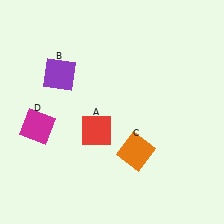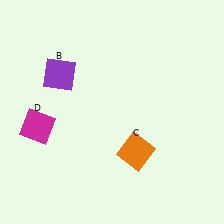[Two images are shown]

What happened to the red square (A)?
The red square (A) was removed in Image 2. It was in the bottom-left area of Image 1.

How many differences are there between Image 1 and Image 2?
There is 1 difference between the two images.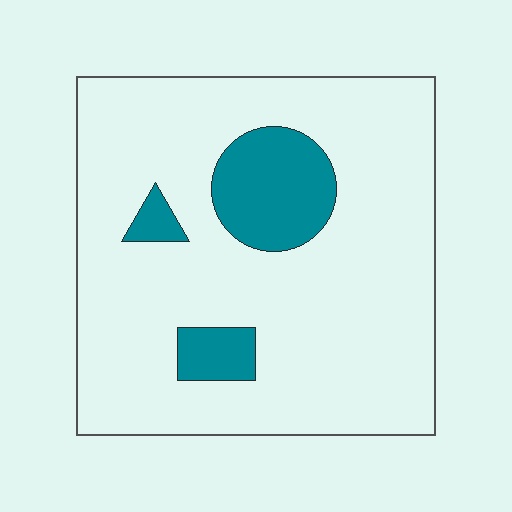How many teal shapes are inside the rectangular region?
3.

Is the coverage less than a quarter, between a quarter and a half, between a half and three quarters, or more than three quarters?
Less than a quarter.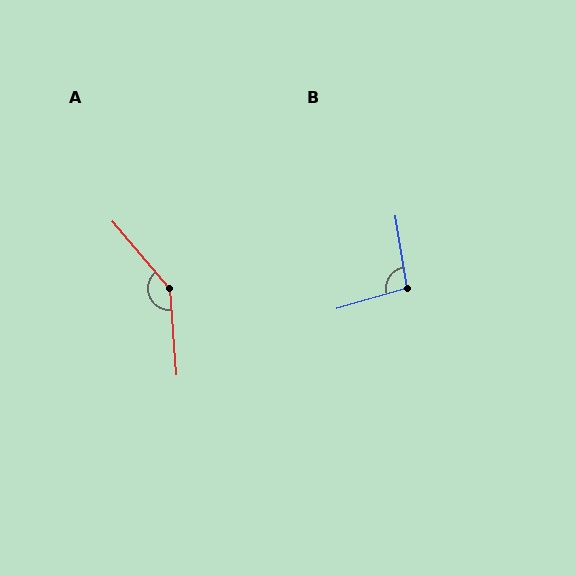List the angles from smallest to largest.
B (97°), A (144°).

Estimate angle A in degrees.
Approximately 144 degrees.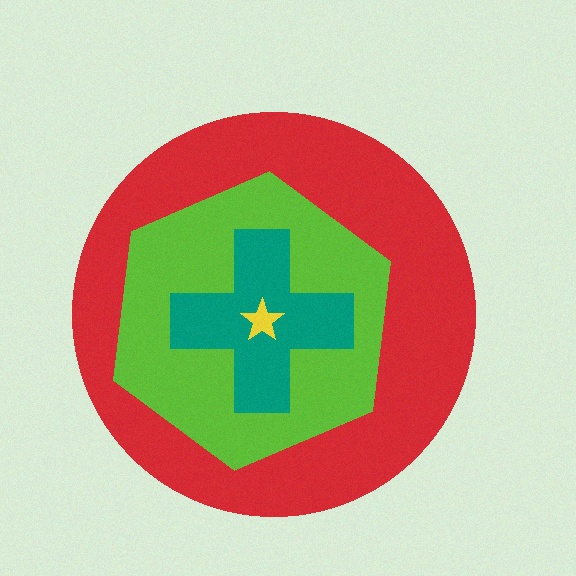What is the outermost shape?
The red circle.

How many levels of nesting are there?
4.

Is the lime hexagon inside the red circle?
Yes.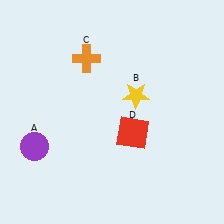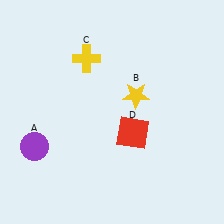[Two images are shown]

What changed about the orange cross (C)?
In Image 1, C is orange. In Image 2, it changed to yellow.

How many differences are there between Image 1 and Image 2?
There is 1 difference between the two images.